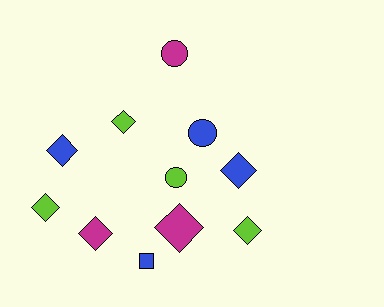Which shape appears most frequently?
Diamond, with 7 objects.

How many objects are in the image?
There are 11 objects.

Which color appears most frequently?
Lime, with 4 objects.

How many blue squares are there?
There is 1 blue square.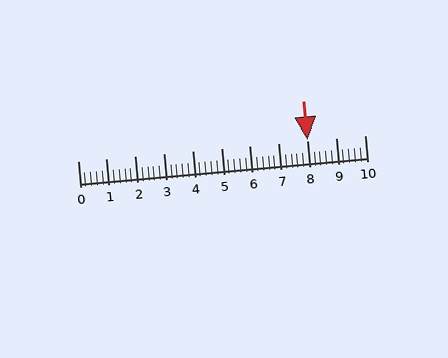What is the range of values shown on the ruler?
The ruler shows values from 0 to 10.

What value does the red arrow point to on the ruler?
The red arrow points to approximately 8.0.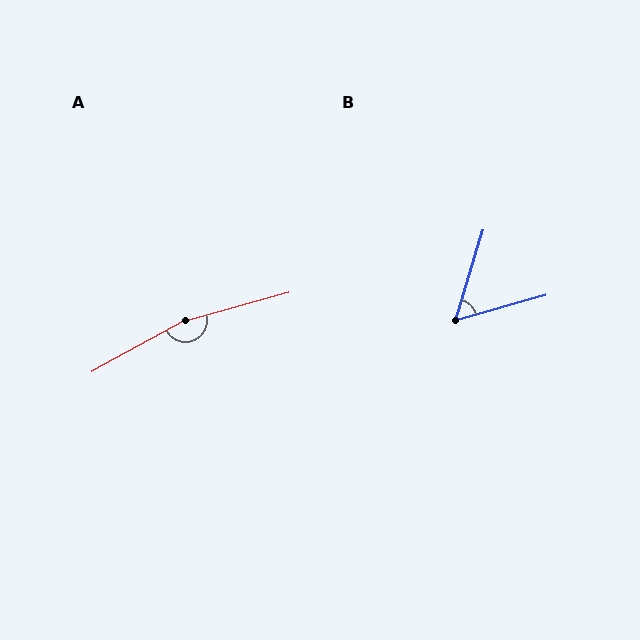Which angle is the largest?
A, at approximately 166 degrees.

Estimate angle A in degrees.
Approximately 166 degrees.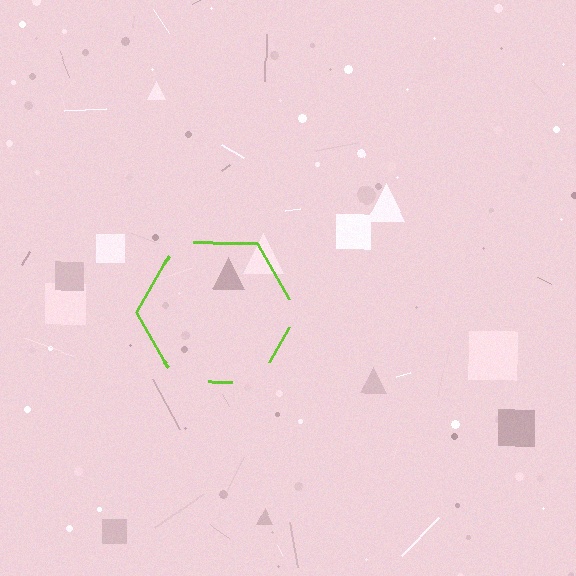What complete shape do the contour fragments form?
The contour fragments form a hexagon.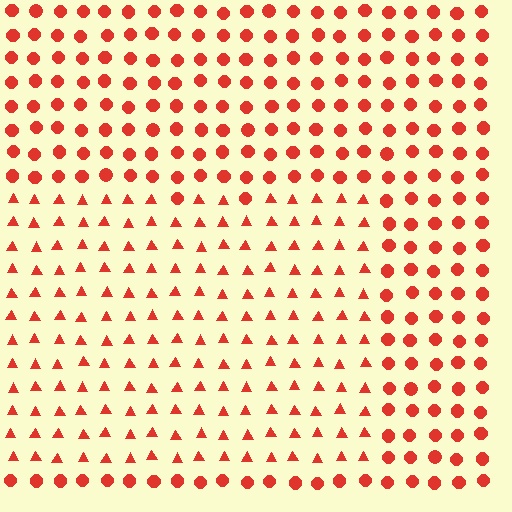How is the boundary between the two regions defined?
The boundary is defined by a change in element shape: triangles inside vs. circles outside. All elements share the same color and spacing.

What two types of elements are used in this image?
The image uses triangles inside the rectangle region and circles outside it.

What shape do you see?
I see a rectangle.